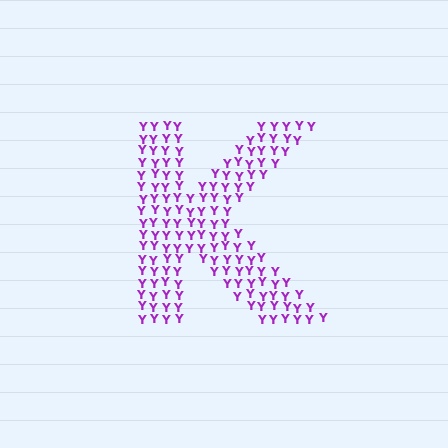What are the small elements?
The small elements are letter Y's.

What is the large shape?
The large shape is the letter K.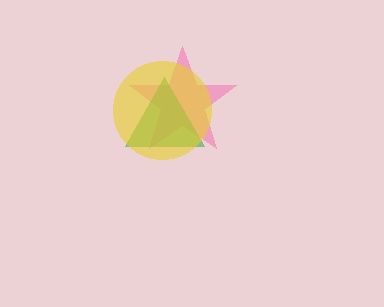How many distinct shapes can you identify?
There are 3 distinct shapes: a pink star, a green triangle, a yellow circle.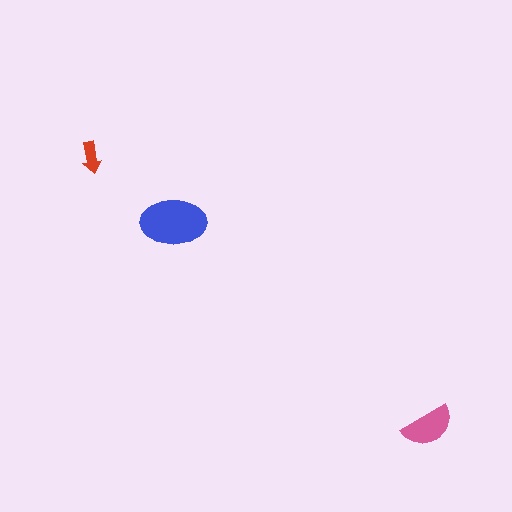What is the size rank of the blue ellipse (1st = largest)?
1st.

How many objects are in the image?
There are 3 objects in the image.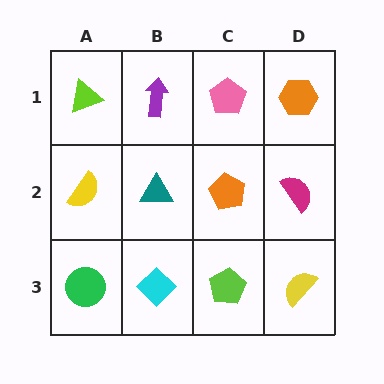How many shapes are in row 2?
4 shapes.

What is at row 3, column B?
A cyan diamond.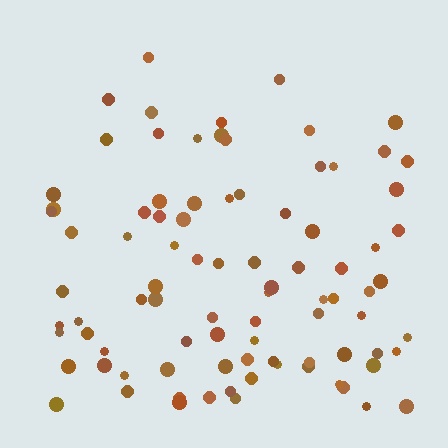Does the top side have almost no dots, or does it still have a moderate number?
Still a moderate number, just noticeably fewer than the bottom.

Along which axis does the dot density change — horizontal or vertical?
Vertical.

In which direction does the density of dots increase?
From top to bottom, with the bottom side densest.